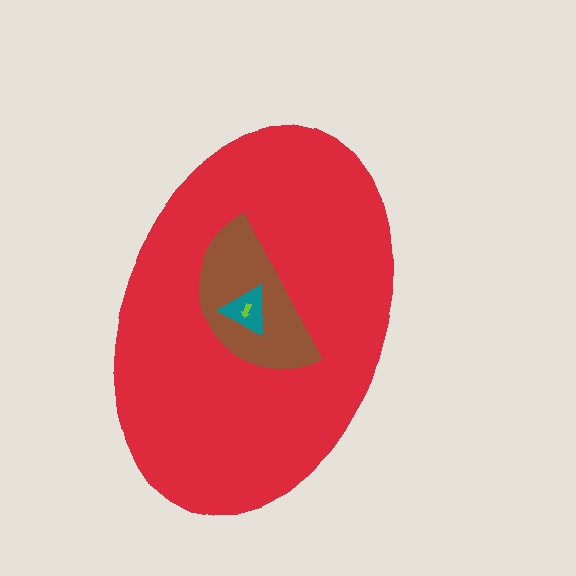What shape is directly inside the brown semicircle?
The teal triangle.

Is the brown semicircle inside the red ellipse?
Yes.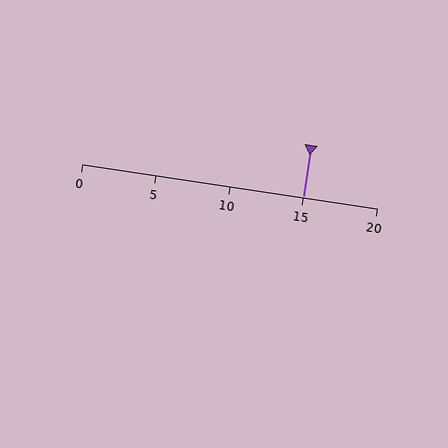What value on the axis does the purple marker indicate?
The marker indicates approximately 15.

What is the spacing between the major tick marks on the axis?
The major ticks are spaced 5 apart.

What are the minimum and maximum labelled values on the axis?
The axis runs from 0 to 20.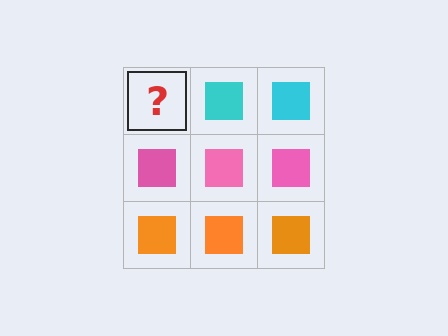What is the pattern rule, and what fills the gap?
The rule is that each row has a consistent color. The gap should be filled with a cyan square.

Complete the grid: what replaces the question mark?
The question mark should be replaced with a cyan square.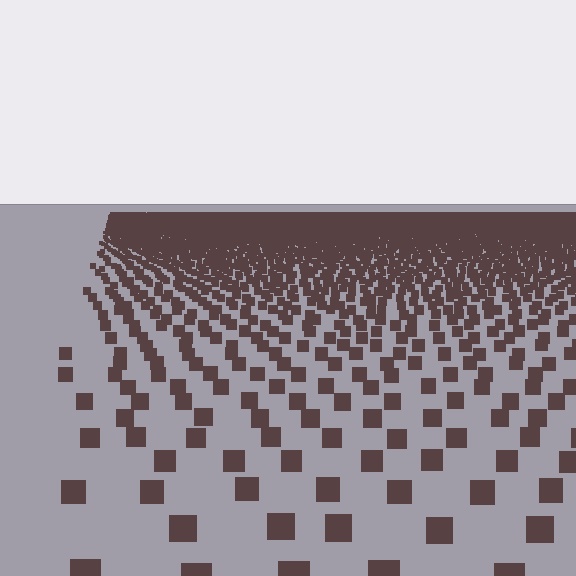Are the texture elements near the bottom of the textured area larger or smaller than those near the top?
Larger. Near the bottom, elements are closer to the viewer and appear at a bigger on-screen size.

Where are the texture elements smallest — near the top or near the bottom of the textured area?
Near the top.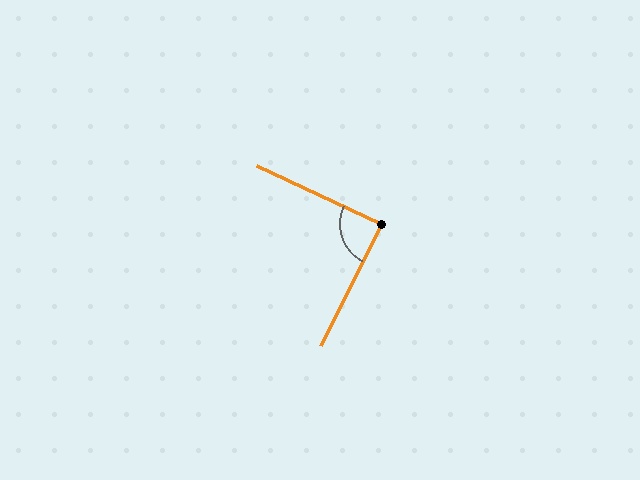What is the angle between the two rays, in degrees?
Approximately 88 degrees.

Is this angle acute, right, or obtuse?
It is approximately a right angle.